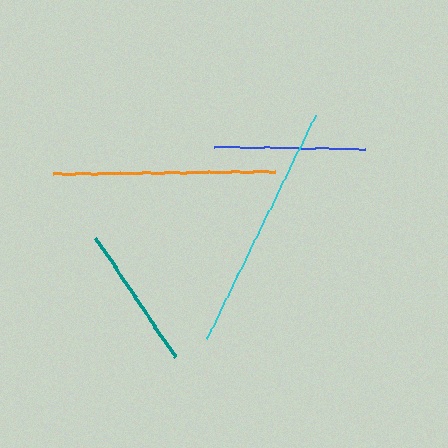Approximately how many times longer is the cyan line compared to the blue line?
The cyan line is approximately 1.6 times the length of the blue line.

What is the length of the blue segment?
The blue segment is approximately 151 pixels long.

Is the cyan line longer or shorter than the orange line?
The cyan line is longer than the orange line.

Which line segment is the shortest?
The teal line is the shortest at approximately 144 pixels.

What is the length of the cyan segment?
The cyan segment is approximately 248 pixels long.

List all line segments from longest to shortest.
From longest to shortest: cyan, orange, blue, teal.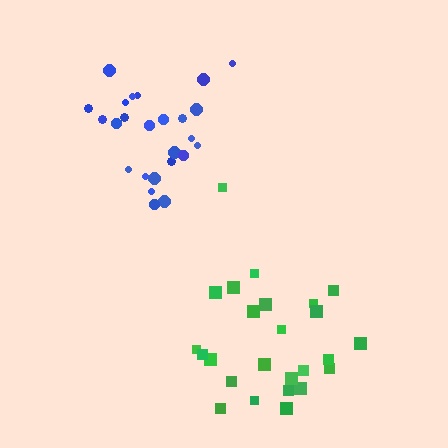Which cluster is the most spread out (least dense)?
Green.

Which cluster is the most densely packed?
Blue.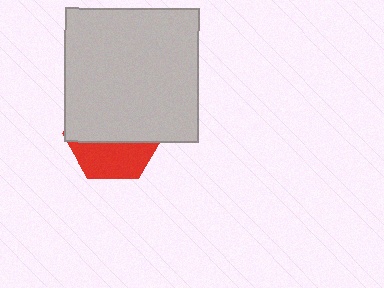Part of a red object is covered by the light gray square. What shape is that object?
It is a hexagon.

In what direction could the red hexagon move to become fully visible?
The red hexagon could move down. That would shift it out from behind the light gray square entirely.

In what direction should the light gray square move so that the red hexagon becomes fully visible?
The light gray square should move up. That is the shortest direction to clear the overlap and leave the red hexagon fully visible.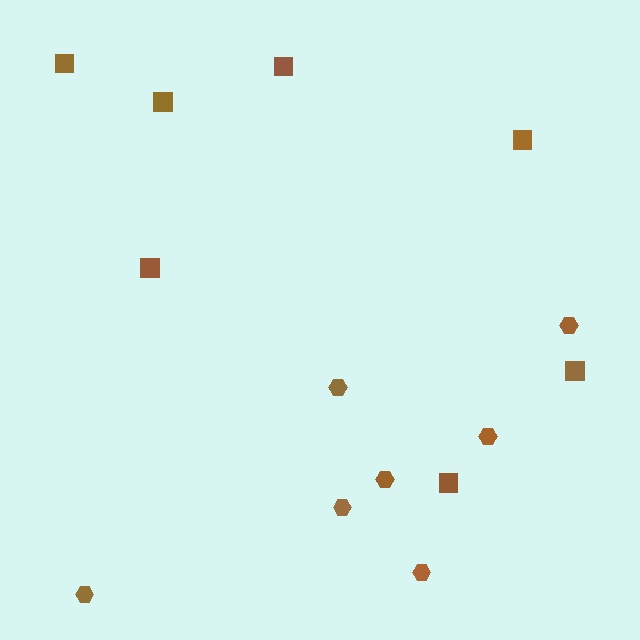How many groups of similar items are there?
There are 2 groups: one group of hexagons (7) and one group of squares (7).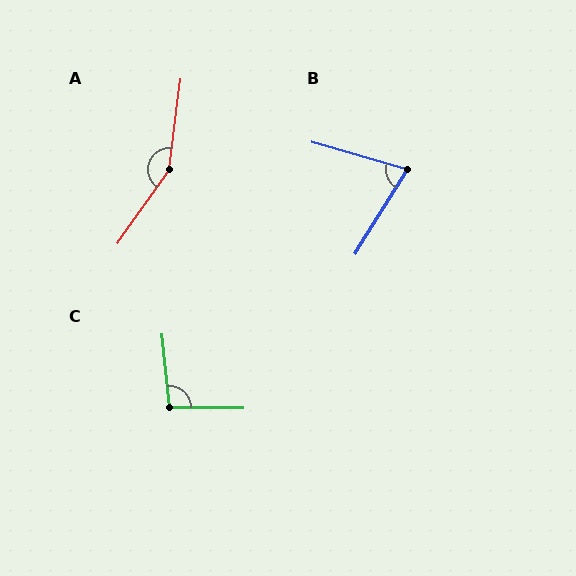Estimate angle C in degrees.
Approximately 96 degrees.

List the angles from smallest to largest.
B (75°), C (96°), A (152°).